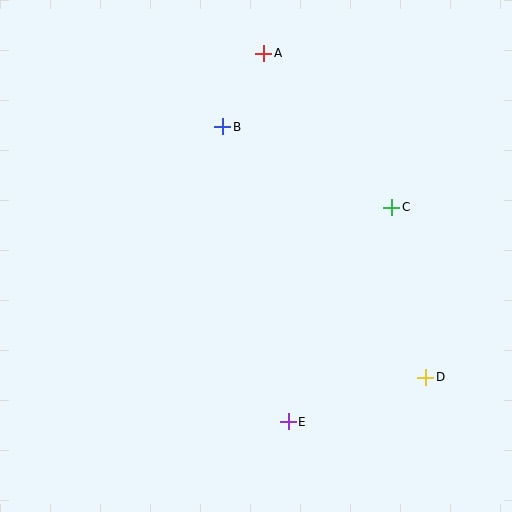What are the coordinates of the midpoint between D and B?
The midpoint between D and B is at (324, 252).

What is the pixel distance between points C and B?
The distance between C and B is 187 pixels.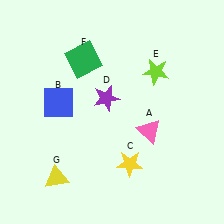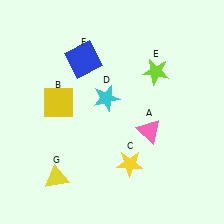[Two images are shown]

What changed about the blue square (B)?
In Image 1, B is blue. In Image 2, it changed to yellow.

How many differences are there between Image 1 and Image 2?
There are 3 differences between the two images.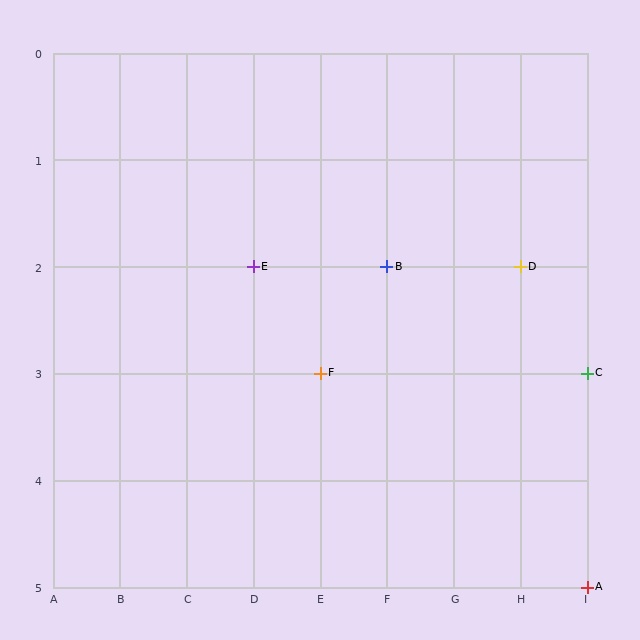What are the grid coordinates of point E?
Point E is at grid coordinates (D, 2).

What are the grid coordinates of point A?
Point A is at grid coordinates (I, 5).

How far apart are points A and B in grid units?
Points A and B are 3 columns and 3 rows apart (about 4.2 grid units diagonally).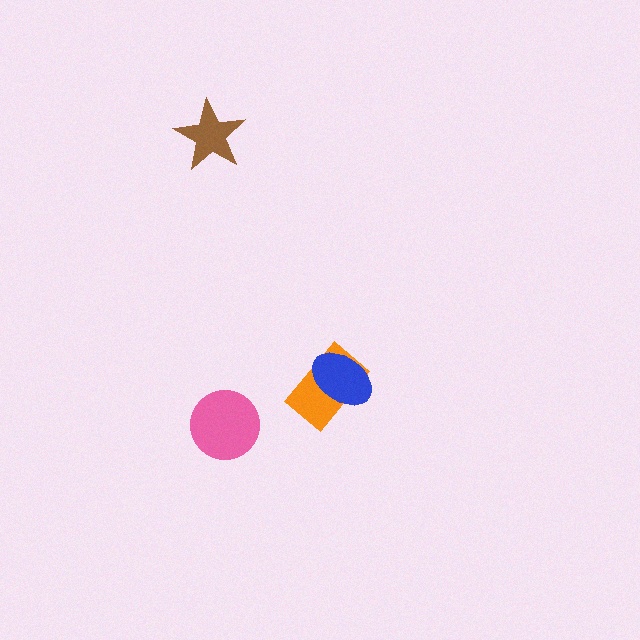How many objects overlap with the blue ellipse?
1 object overlaps with the blue ellipse.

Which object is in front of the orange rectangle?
The blue ellipse is in front of the orange rectangle.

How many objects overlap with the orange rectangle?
1 object overlaps with the orange rectangle.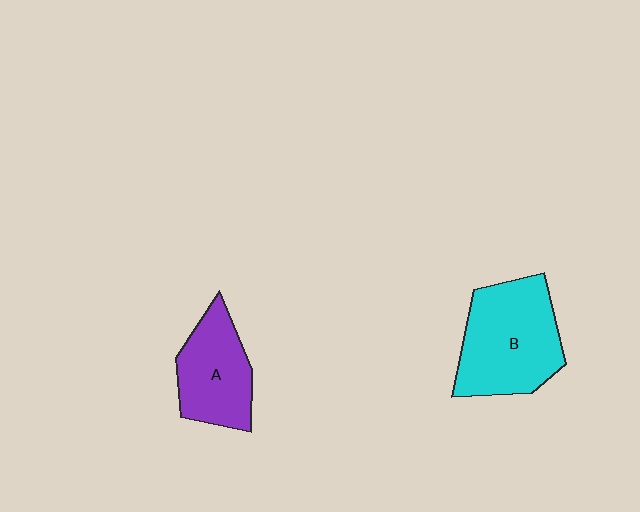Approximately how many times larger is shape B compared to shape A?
Approximately 1.4 times.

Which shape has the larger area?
Shape B (cyan).